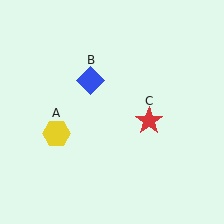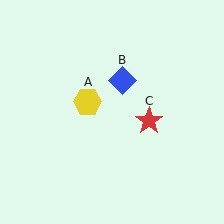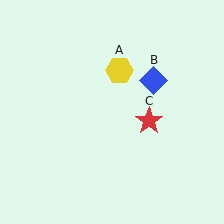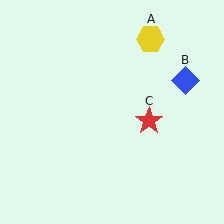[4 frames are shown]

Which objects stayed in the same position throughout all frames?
Red star (object C) remained stationary.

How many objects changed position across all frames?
2 objects changed position: yellow hexagon (object A), blue diamond (object B).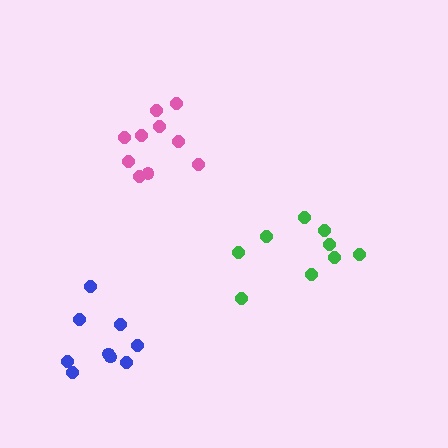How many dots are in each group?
Group 1: 10 dots, Group 2: 9 dots, Group 3: 9 dots (28 total).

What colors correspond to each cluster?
The clusters are colored: pink, green, blue.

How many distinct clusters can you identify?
There are 3 distinct clusters.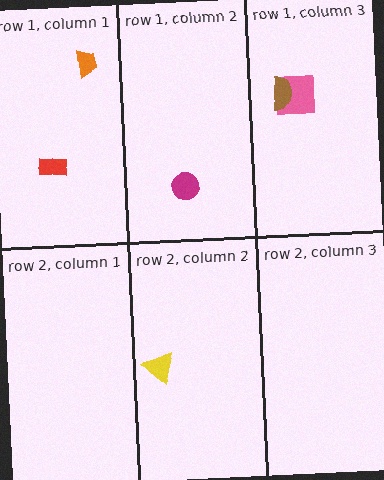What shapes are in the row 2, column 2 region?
The yellow triangle.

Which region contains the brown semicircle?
The row 1, column 3 region.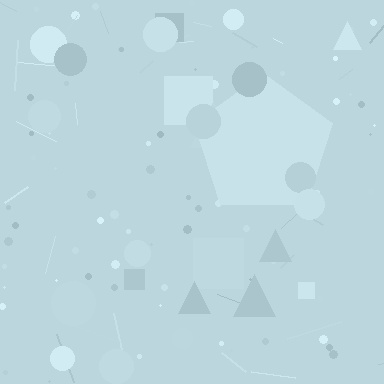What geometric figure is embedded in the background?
A pentagon is embedded in the background.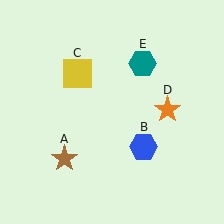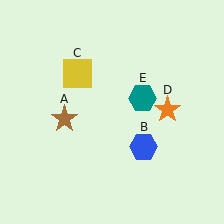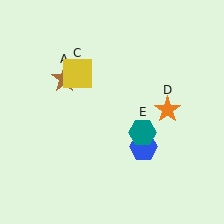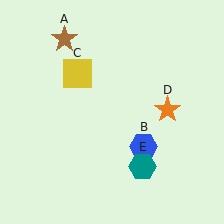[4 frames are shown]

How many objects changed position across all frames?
2 objects changed position: brown star (object A), teal hexagon (object E).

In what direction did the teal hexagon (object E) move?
The teal hexagon (object E) moved down.